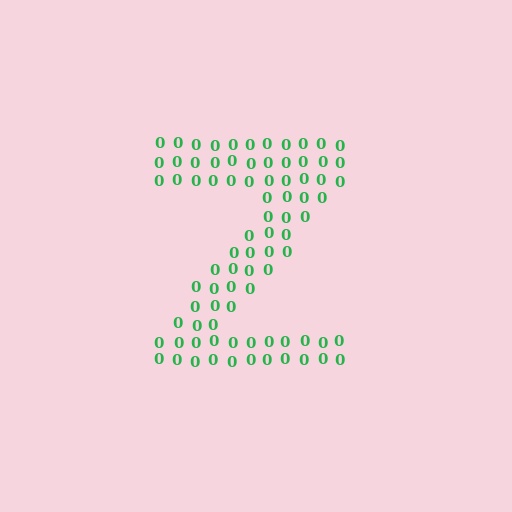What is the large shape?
The large shape is the letter Z.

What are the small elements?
The small elements are digit 0's.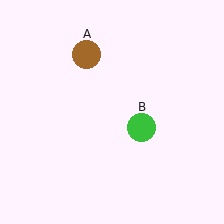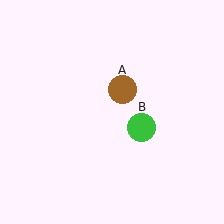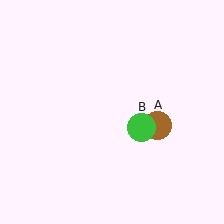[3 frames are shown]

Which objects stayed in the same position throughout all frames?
Green circle (object B) remained stationary.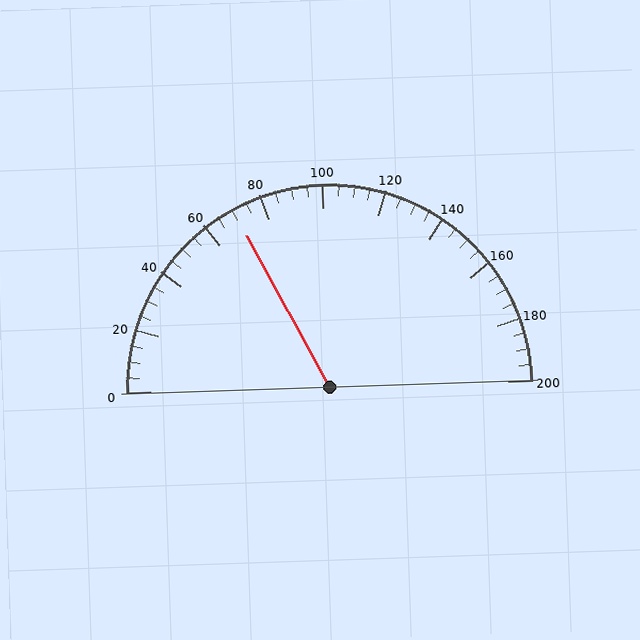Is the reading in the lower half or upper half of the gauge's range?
The reading is in the lower half of the range (0 to 200).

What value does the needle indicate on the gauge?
The needle indicates approximately 70.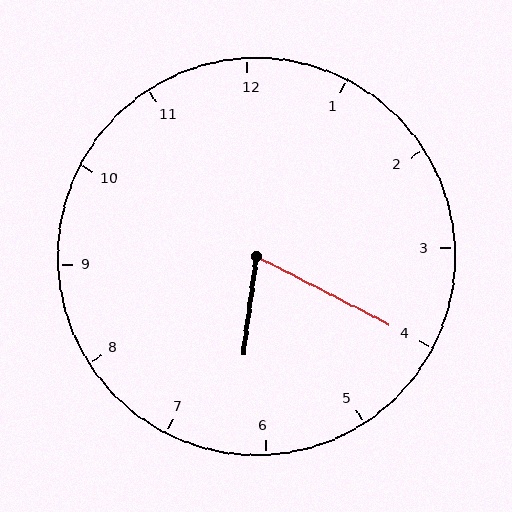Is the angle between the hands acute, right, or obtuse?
It is acute.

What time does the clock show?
6:20.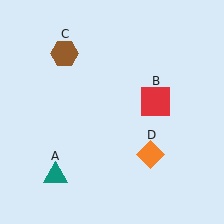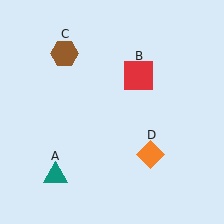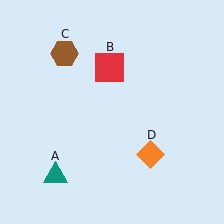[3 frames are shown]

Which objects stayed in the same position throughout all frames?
Teal triangle (object A) and brown hexagon (object C) and orange diamond (object D) remained stationary.